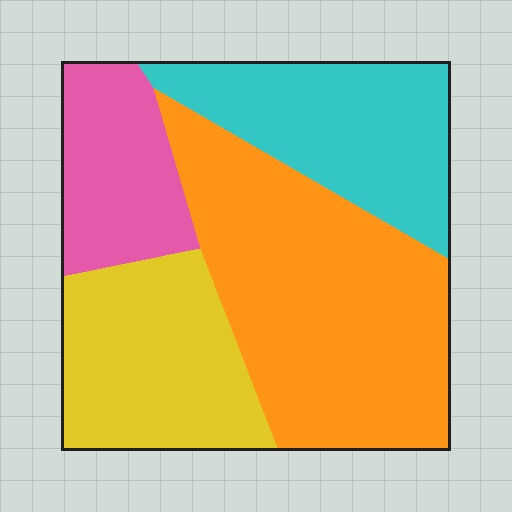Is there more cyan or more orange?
Orange.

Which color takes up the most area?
Orange, at roughly 40%.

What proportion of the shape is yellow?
Yellow takes up about one fifth (1/5) of the shape.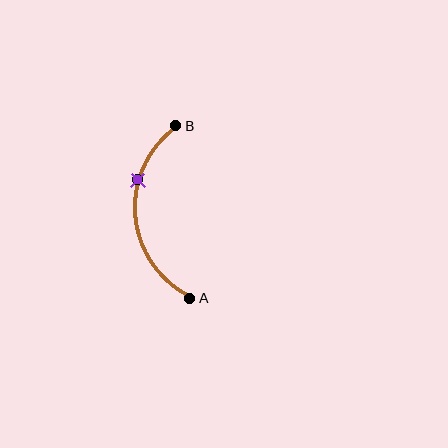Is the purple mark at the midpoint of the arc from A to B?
No. The purple mark lies on the arc but is closer to endpoint B. The arc midpoint would be at the point on the curve equidistant along the arc from both A and B.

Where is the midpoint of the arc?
The arc midpoint is the point on the curve farthest from the straight line joining A and B. It sits to the left of that line.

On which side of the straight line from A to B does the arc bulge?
The arc bulges to the left of the straight line connecting A and B.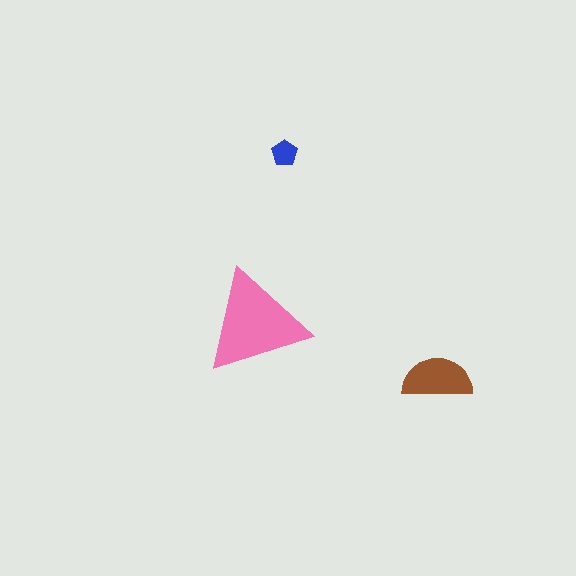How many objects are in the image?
There are 3 objects in the image.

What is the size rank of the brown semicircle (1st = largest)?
2nd.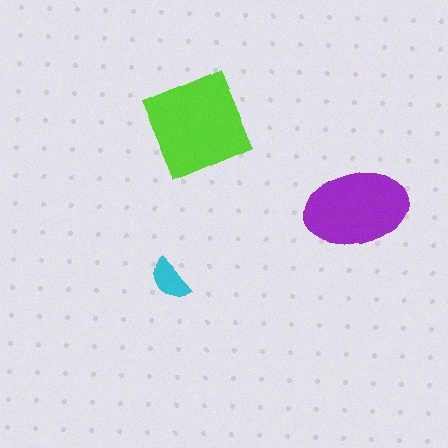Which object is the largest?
The lime square.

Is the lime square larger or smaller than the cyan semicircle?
Larger.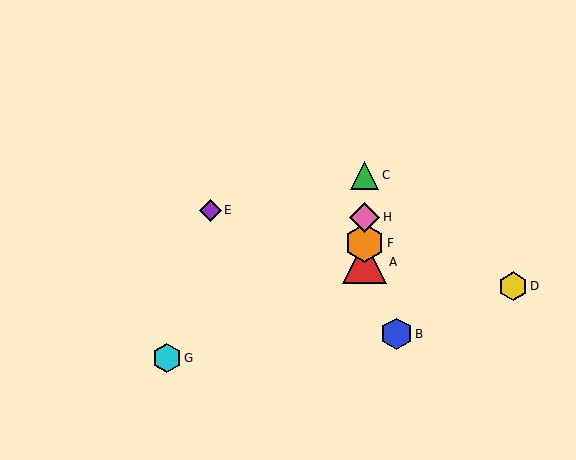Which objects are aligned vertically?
Objects A, C, F, H are aligned vertically.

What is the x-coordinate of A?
Object A is at x≈365.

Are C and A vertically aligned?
Yes, both are at x≈365.